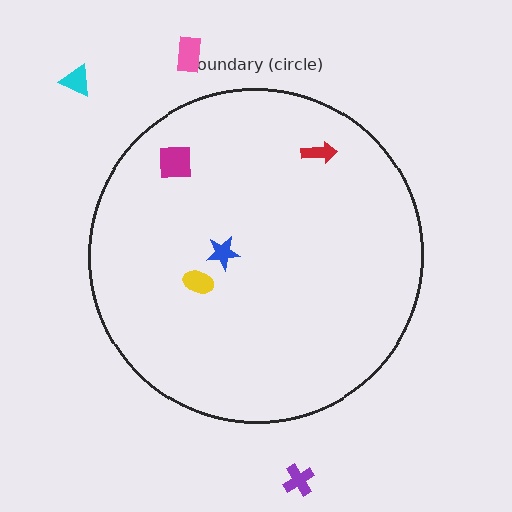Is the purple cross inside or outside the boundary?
Outside.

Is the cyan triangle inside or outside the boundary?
Outside.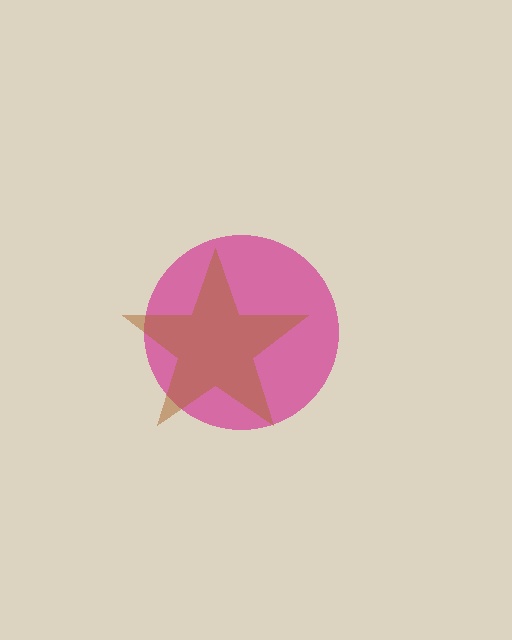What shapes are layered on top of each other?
The layered shapes are: a magenta circle, a brown star.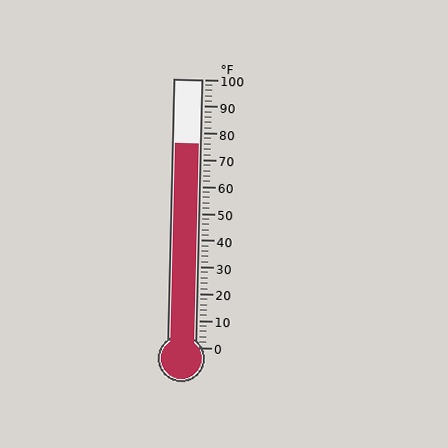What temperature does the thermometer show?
The thermometer shows approximately 76°F.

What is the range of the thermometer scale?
The thermometer scale ranges from 0°F to 100°F.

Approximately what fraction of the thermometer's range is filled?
The thermometer is filled to approximately 75% of its range.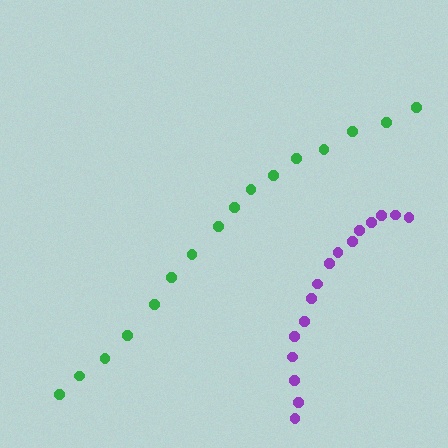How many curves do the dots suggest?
There are 2 distinct paths.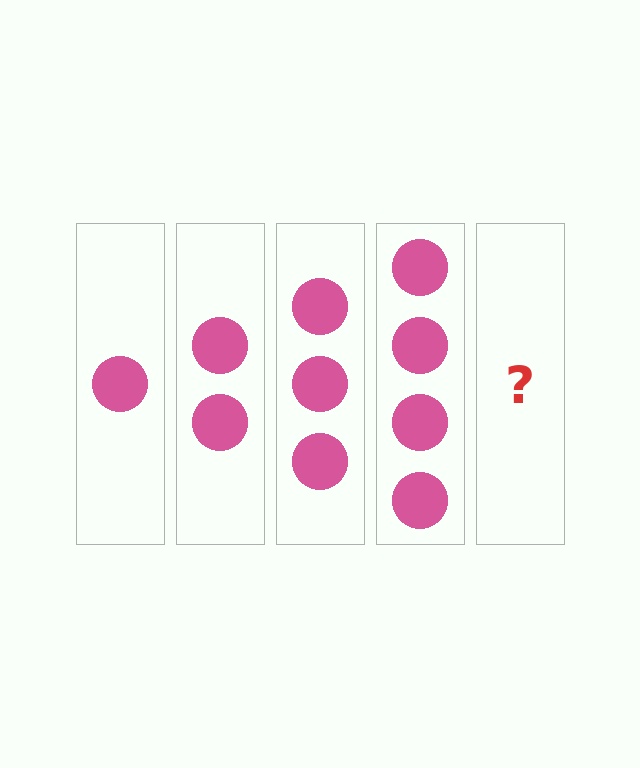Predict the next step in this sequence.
The next step is 5 circles.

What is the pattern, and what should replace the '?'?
The pattern is that each step adds one more circle. The '?' should be 5 circles.